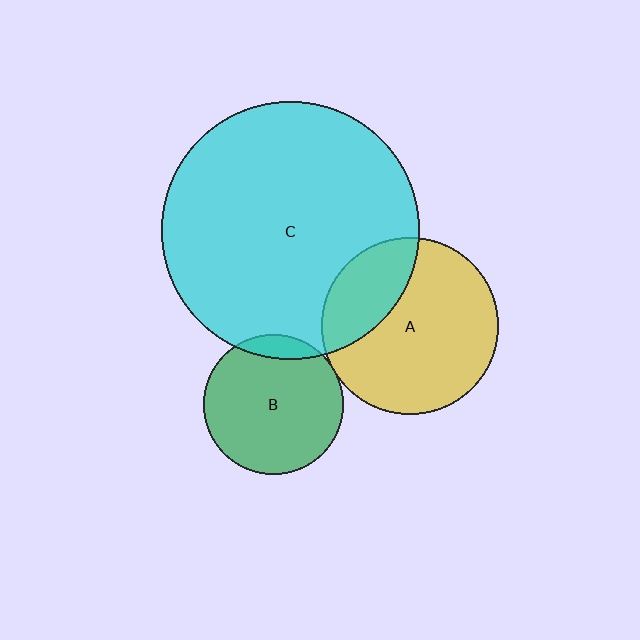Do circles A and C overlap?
Yes.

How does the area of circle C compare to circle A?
Approximately 2.1 times.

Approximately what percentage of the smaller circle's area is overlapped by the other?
Approximately 25%.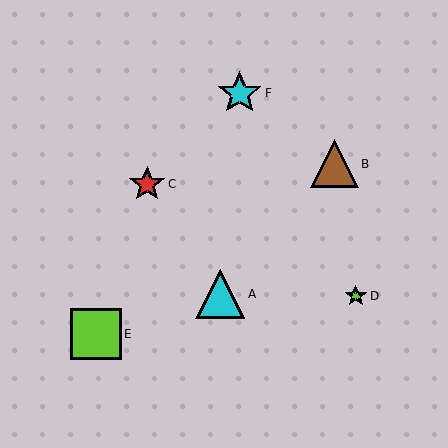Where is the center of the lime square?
The center of the lime square is at (96, 334).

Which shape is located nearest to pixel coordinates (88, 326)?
The lime square (labeled E) at (96, 334) is nearest to that location.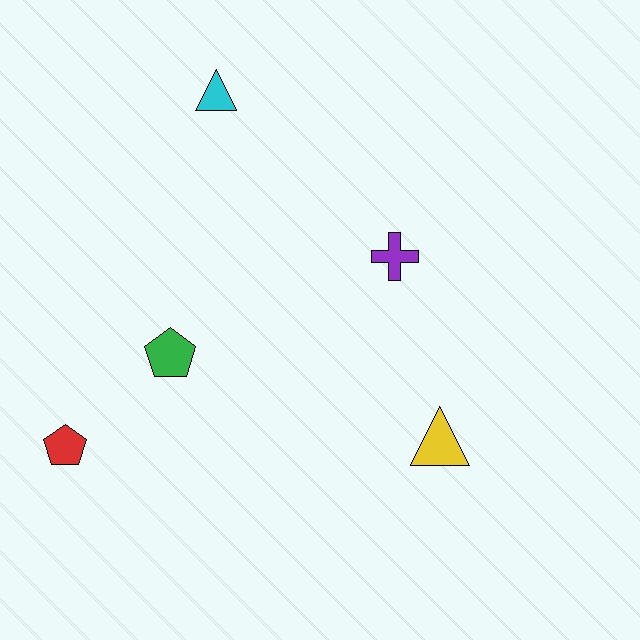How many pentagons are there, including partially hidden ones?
There are 2 pentagons.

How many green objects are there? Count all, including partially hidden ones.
There is 1 green object.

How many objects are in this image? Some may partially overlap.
There are 5 objects.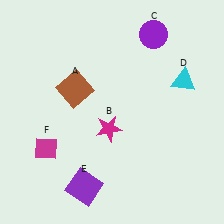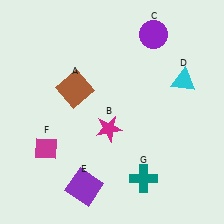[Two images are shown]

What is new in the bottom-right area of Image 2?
A teal cross (G) was added in the bottom-right area of Image 2.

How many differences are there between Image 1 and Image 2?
There is 1 difference between the two images.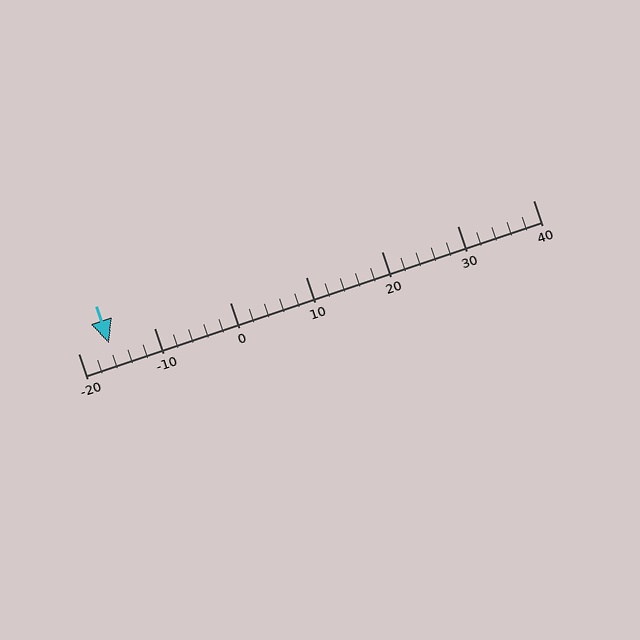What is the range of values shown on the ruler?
The ruler shows values from -20 to 40.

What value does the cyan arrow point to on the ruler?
The cyan arrow points to approximately -16.